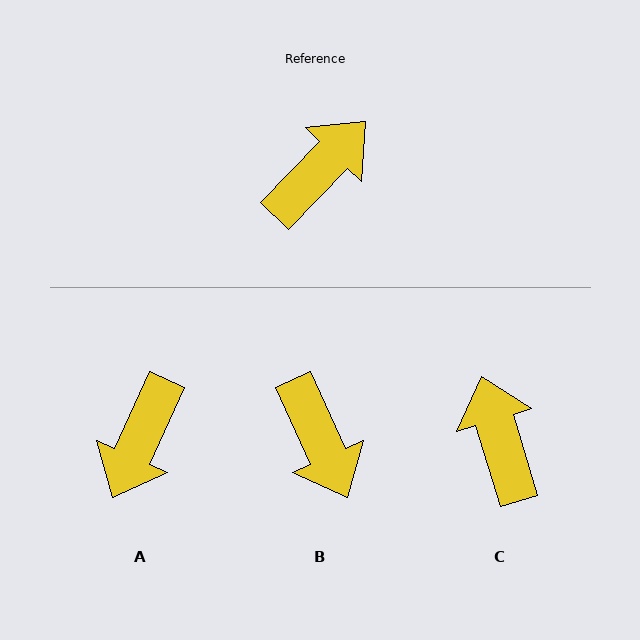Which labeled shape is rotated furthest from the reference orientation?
A, about 161 degrees away.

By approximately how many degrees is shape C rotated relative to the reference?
Approximately 61 degrees counter-clockwise.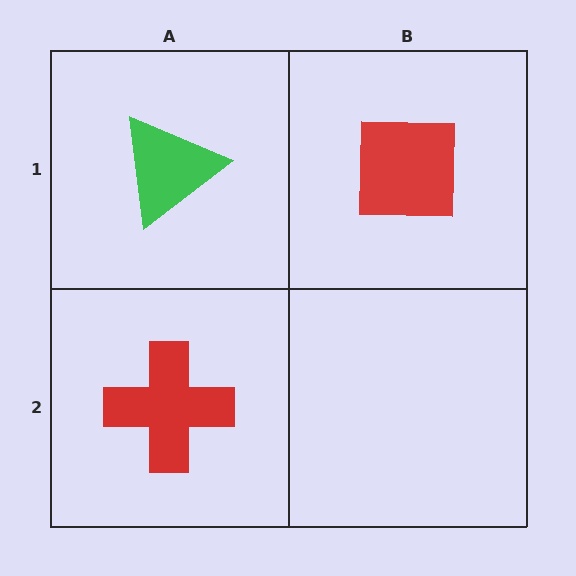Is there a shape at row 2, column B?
No, that cell is empty.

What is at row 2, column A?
A red cross.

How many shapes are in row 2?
1 shape.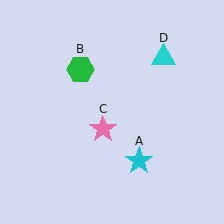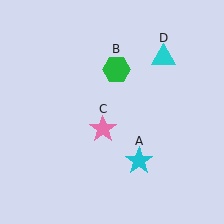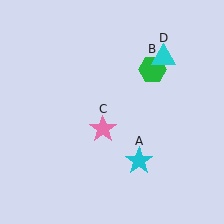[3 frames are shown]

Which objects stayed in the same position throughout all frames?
Cyan star (object A) and pink star (object C) and cyan triangle (object D) remained stationary.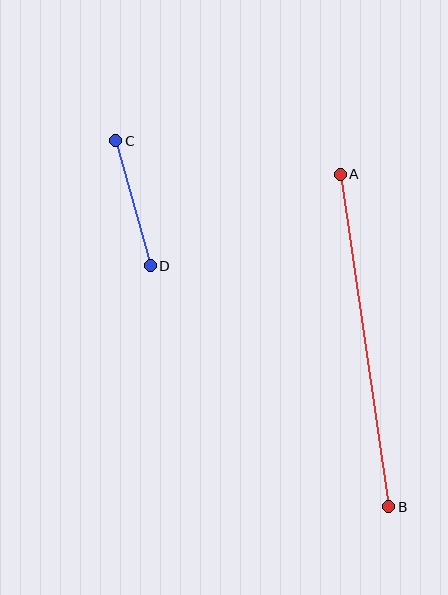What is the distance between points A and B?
The distance is approximately 336 pixels.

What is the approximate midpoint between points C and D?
The midpoint is at approximately (133, 203) pixels.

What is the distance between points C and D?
The distance is approximately 129 pixels.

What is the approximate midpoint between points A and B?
The midpoint is at approximately (364, 340) pixels.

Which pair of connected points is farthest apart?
Points A and B are farthest apart.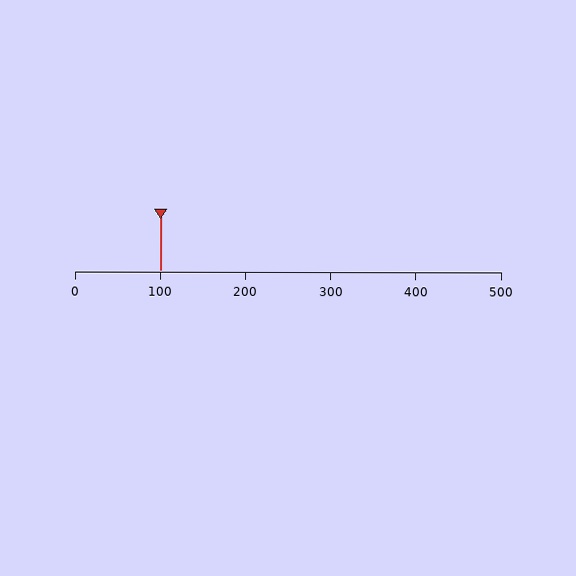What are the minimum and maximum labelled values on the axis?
The axis runs from 0 to 500.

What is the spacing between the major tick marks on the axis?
The major ticks are spaced 100 apart.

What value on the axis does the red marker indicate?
The marker indicates approximately 100.